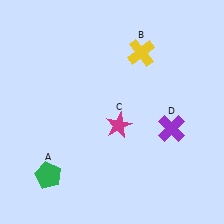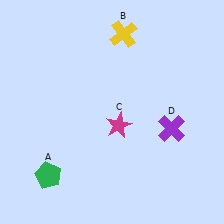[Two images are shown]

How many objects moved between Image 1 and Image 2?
1 object moved between the two images.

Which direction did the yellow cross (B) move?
The yellow cross (B) moved up.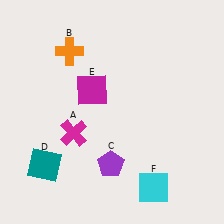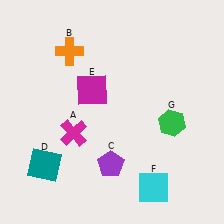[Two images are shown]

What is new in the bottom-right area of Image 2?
A green hexagon (G) was added in the bottom-right area of Image 2.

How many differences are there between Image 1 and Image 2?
There is 1 difference between the two images.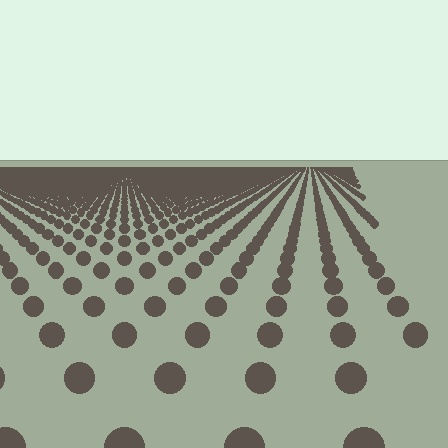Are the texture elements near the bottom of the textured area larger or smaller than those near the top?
Larger. Near the bottom, elements are closer to the viewer and appear at a bigger on-screen size.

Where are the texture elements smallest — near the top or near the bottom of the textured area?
Near the top.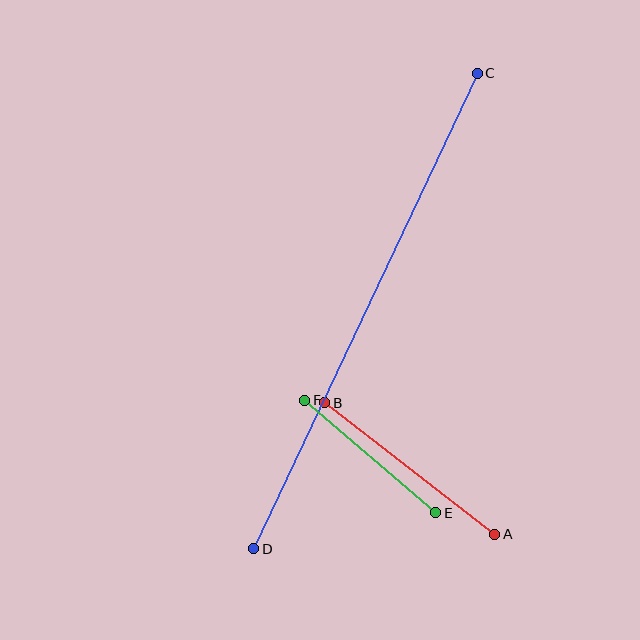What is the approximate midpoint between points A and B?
The midpoint is at approximately (410, 468) pixels.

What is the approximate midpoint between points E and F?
The midpoint is at approximately (370, 457) pixels.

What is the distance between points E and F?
The distance is approximately 172 pixels.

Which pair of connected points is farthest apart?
Points C and D are farthest apart.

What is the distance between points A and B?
The distance is approximately 215 pixels.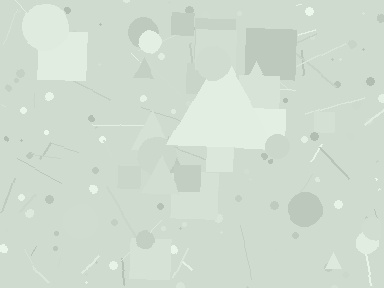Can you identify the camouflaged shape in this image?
The camouflaged shape is a triangle.